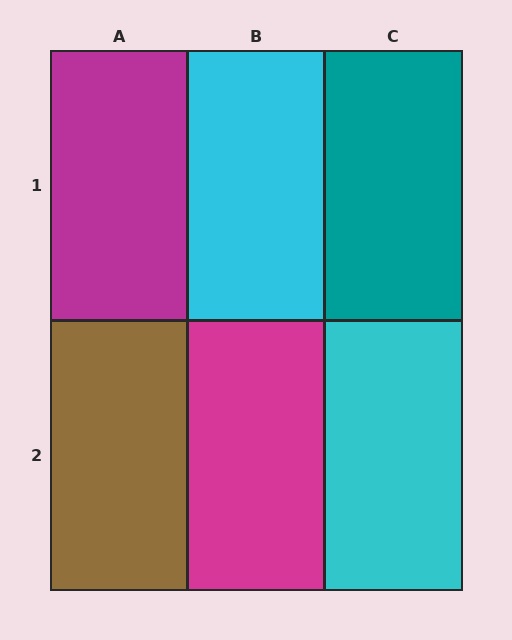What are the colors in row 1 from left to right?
Magenta, cyan, teal.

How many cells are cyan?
2 cells are cyan.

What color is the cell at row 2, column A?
Brown.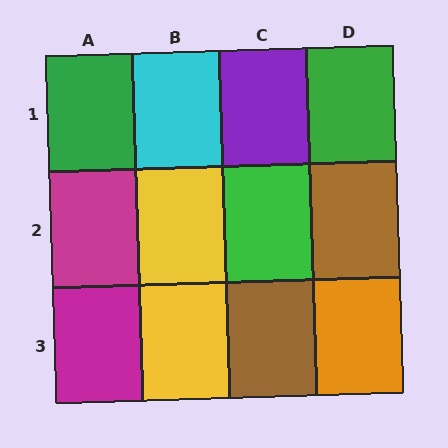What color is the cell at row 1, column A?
Green.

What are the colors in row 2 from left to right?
Magenta, yellow, green, brown.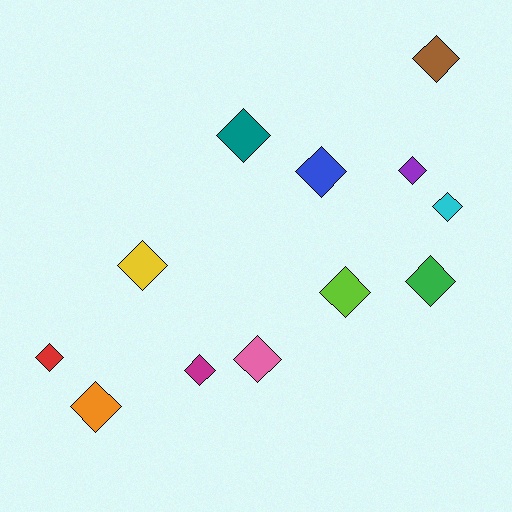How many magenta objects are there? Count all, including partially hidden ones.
There is 1 magenta object.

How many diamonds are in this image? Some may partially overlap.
There are 12 diamonds.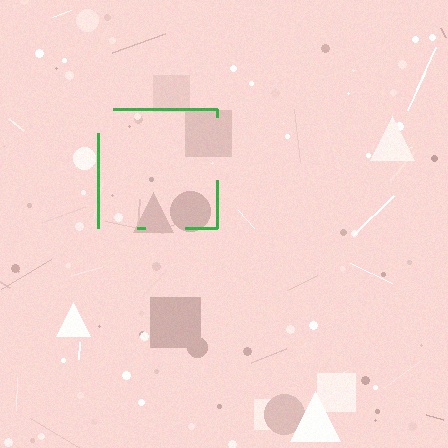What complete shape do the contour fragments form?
The contour fragments form a square.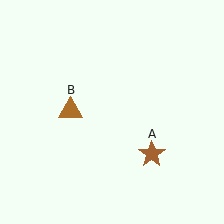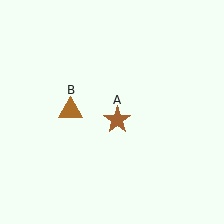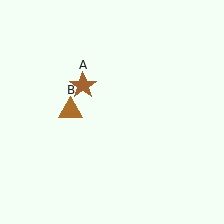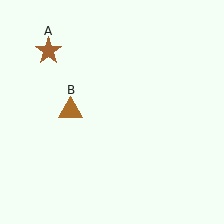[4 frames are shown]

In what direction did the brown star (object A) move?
The brown star (object A) moved up and to the left.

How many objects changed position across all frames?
1 object changed position: brown star (object A).